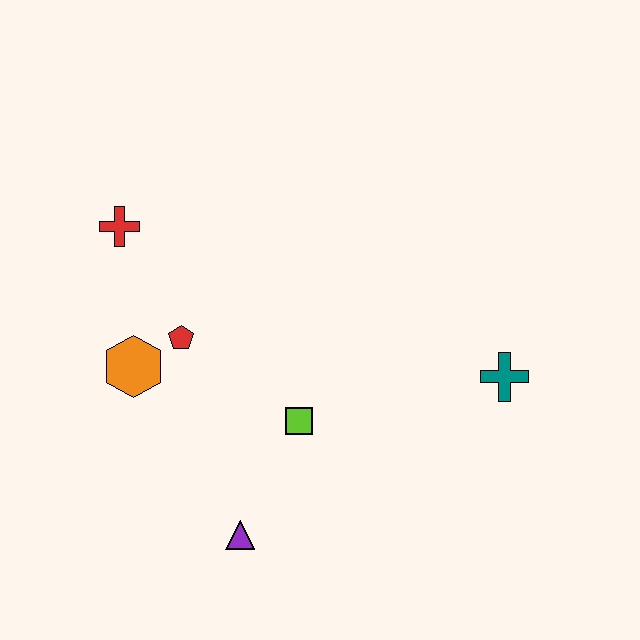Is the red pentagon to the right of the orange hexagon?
Yes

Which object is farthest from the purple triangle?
The red cross is farthest from the purple triangle.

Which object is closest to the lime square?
The purple triangle is closest to the lime square.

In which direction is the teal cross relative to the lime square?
The teal cross is to the right of the lime square.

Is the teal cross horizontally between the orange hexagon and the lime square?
No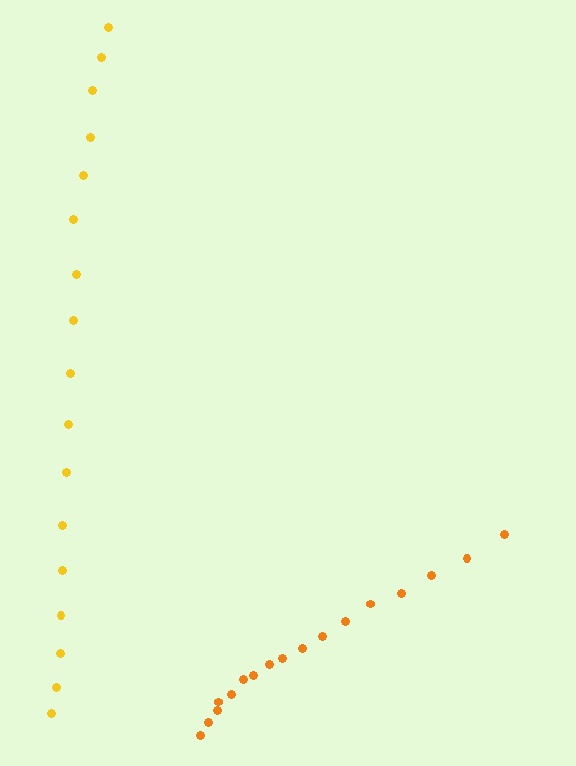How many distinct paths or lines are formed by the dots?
There are 2 distinct paths.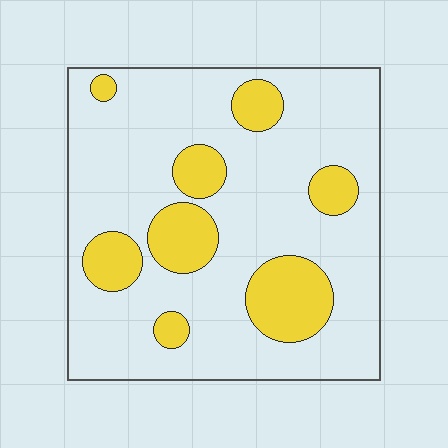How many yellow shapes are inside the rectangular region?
8.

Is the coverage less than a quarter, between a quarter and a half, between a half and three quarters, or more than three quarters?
Less than a quarter.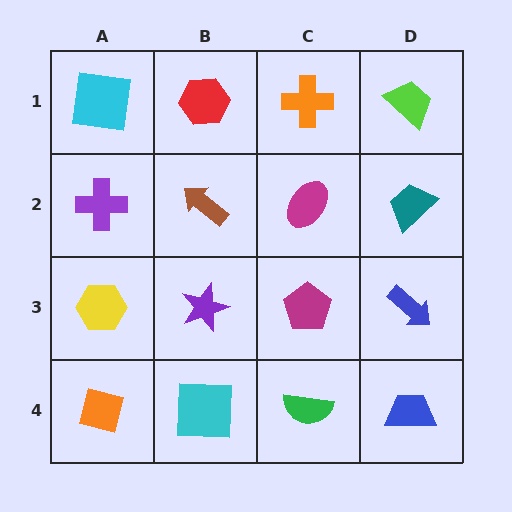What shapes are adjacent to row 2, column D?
A lime trapezoid (row 1, column D), a blue arrow (row 3, column D), a magenta ellipse (row 2, column C).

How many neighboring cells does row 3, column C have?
4.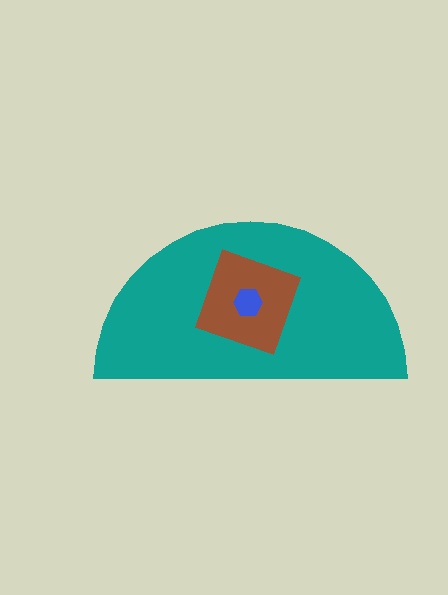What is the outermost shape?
The teal semicircle.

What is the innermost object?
The blue hexagon.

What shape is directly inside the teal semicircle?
The brown diamond.